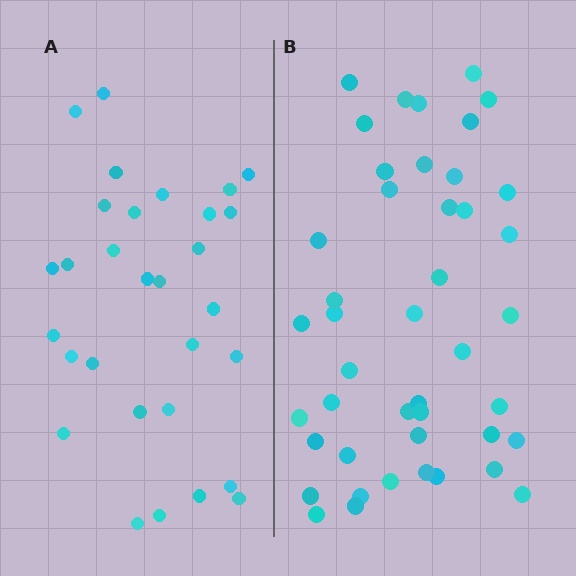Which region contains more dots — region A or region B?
Region B (the right region) has more dots.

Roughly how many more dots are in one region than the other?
Region B has approximately 15 more dots than region A.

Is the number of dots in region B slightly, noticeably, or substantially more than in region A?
Region B has substantially more. The ratio is roughly 1.5 to 1.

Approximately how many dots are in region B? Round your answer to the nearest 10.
About 40 dots. (The exact count is 44, which rounds to 40.)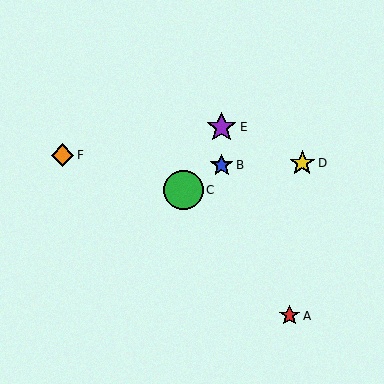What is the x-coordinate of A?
Object A is at x≈290.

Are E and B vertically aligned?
Yes, both are at x≈222.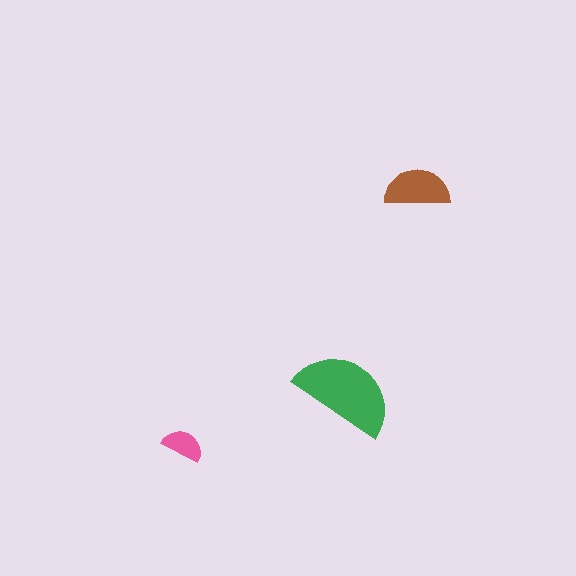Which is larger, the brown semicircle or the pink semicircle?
The brown one.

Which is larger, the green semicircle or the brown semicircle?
The green one.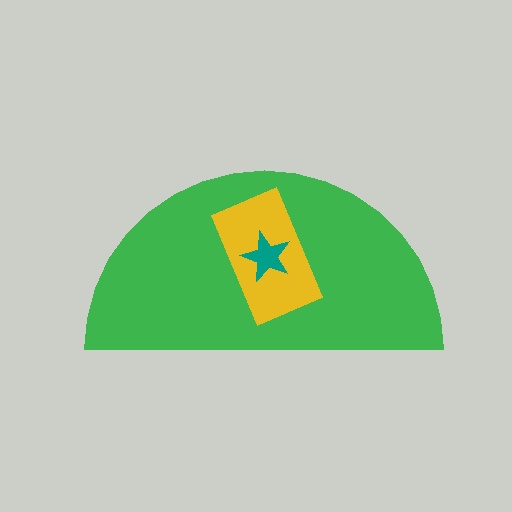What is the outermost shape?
The green semicircle.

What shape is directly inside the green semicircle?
The yellow rectangle.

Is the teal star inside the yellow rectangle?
Yes.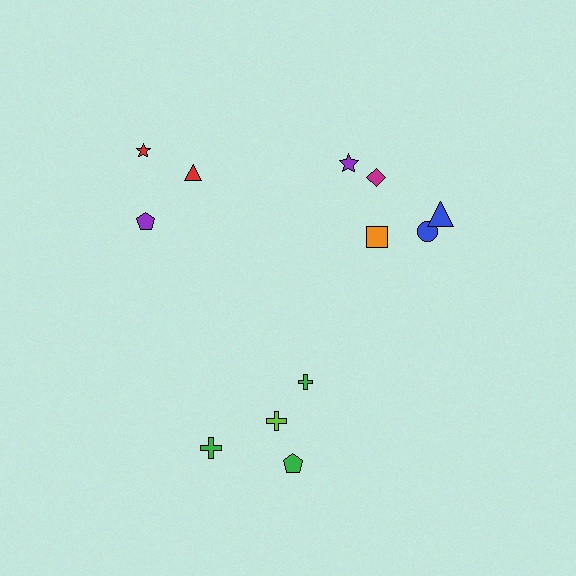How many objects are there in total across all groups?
There are 12 objects.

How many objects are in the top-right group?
There are 5 objects.